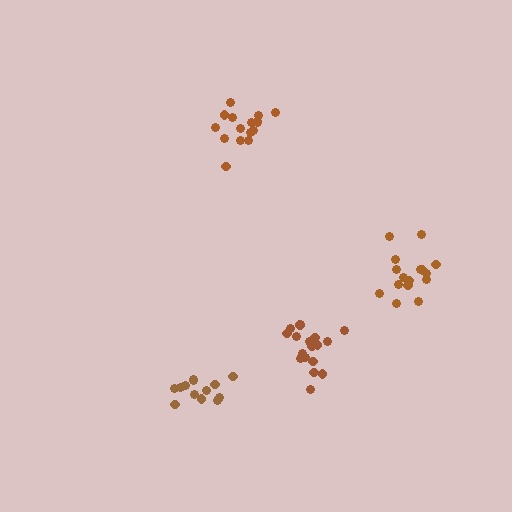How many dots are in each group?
Group 1: 19 dots, Group 2: 17 dots, Group 3: 16 dots, Group 4: 13 dots (65 total).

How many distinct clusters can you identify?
There are 4 distinct clusters.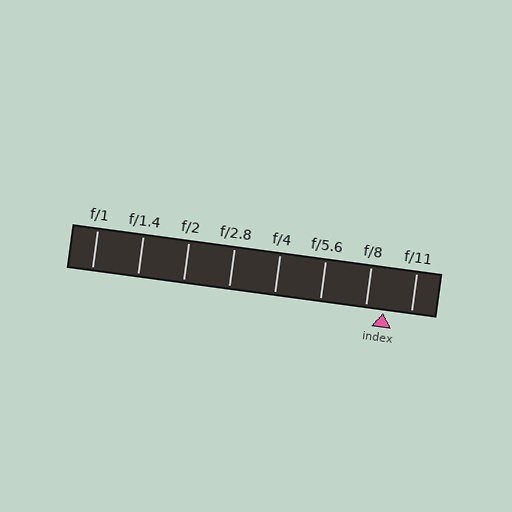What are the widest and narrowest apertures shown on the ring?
The widest aperture shown is f/1 and the narrowest is f/11.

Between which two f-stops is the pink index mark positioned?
The index mark is between f/8 and f/11.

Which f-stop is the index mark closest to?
The index mark is closest to f/8.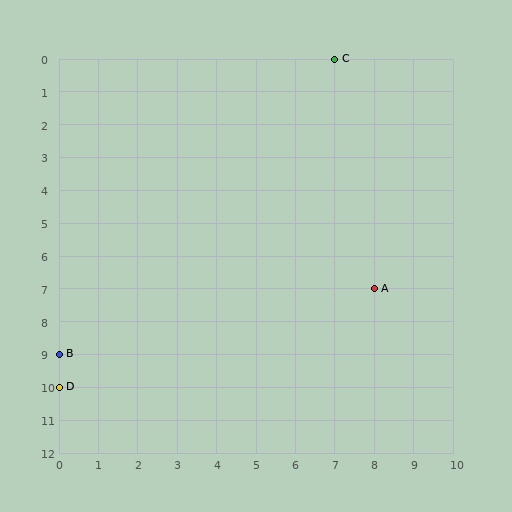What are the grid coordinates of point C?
Point C is at grid coordinates (7, 0).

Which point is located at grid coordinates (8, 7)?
Point A is at (8, 7).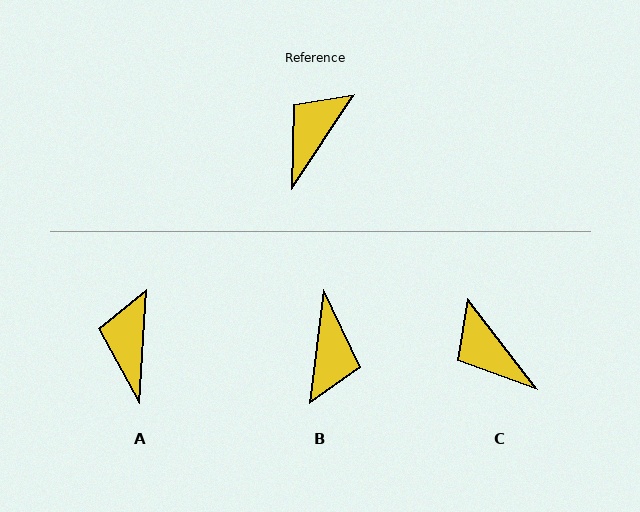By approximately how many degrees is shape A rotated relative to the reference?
Approximately 30 degrees counter-clockwise.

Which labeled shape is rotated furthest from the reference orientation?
B, about 154 degrees away.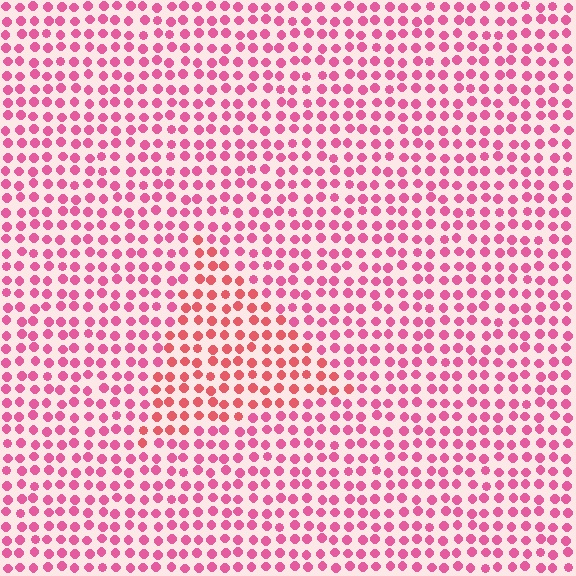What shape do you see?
I see a triangle.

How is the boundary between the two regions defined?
The boundary is defined purely by a slight shift in hue (about 24 degrees). Spacing, size, and orientation are identical on both sides.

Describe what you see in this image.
The image is filled with small pink elements in a uniform arrangement. A triangle-shaped region is visible where the elements are tinted to a slightly different hue, forming a subtle color boundary.